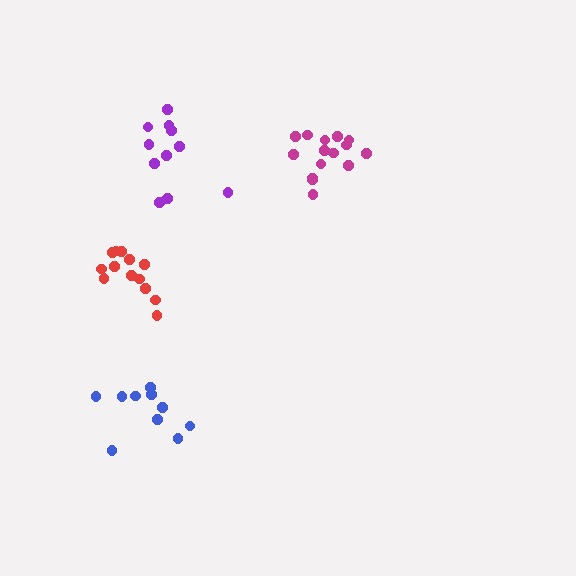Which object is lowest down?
The blue cluster is bottommost.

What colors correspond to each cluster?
The clusters are colored: red, magenta, blue, purple.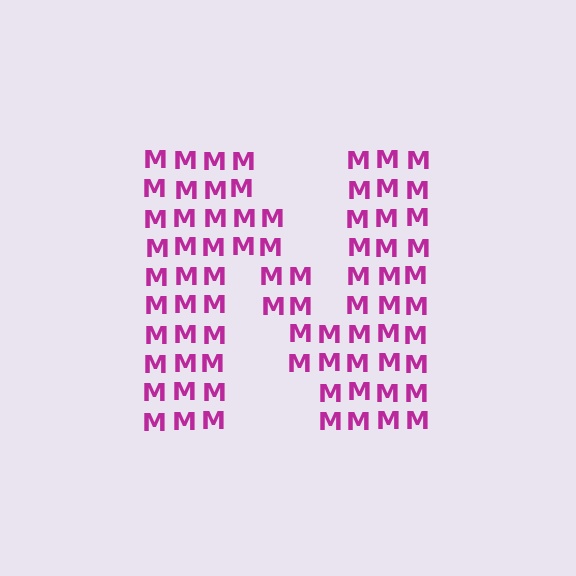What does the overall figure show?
The overall figure shows the letter N.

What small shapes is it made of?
It is made of small letter M's.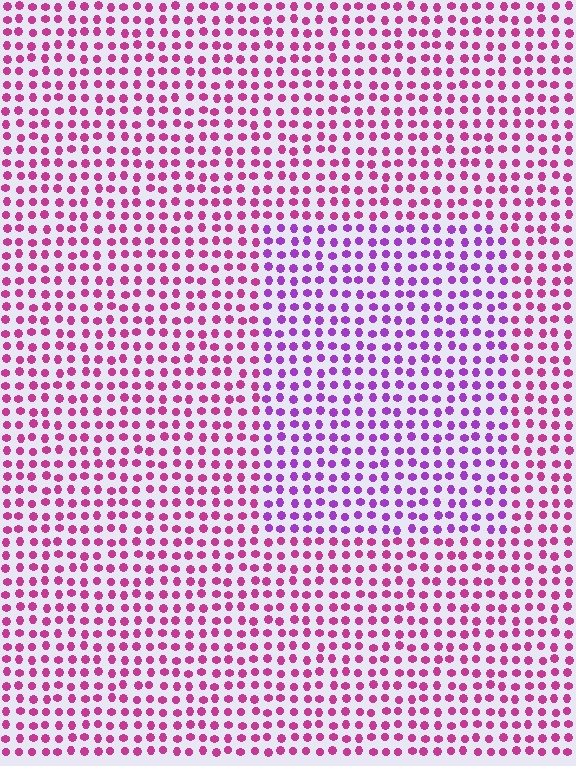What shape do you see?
I see a rectangle.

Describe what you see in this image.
The image is filled with small magenta elements in a uniform arrangement. A rectangle-shaped region is visible where the elements are tinted to a slightly different hue, forming a subtle color boundary.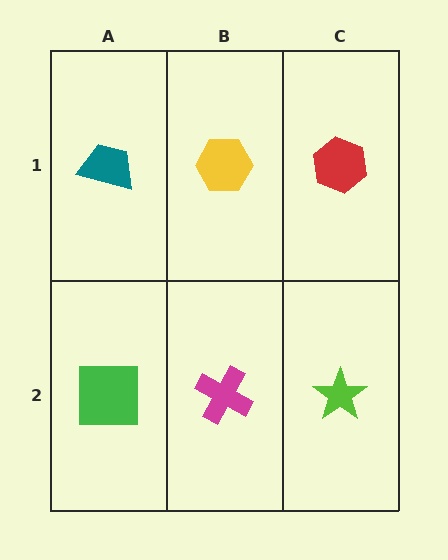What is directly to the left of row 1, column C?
A yellow hexagon.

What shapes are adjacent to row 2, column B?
A yellow hexagon (row 1, column B), a green square (row 2, column A), a lime star (row 2, column C).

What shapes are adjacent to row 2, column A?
A teal trapezoid (row 1, column A), a magenta cross (row 2, column B).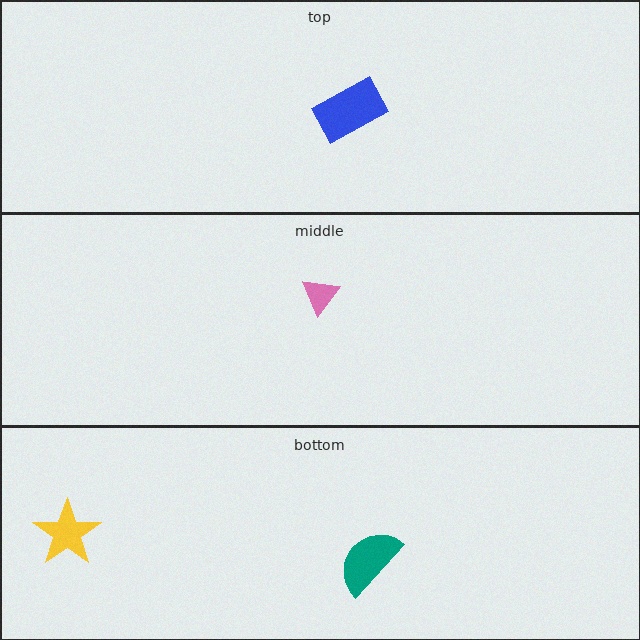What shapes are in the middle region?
The pink triangle.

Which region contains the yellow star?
The bottom region.